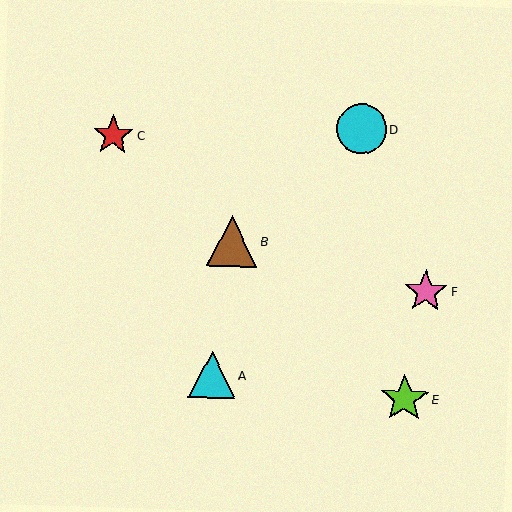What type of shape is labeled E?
Shape E is a lime star.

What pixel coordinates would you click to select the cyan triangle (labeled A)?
Click at (212, 375) to select the cyan triangle A.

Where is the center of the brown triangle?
The center of the brown triangle is at (232, 241).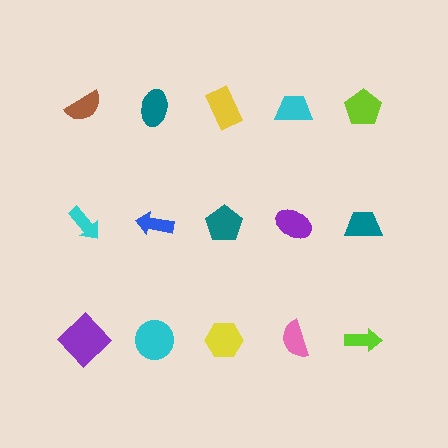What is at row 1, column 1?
A brown semicircle.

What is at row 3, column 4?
A pink semicircle.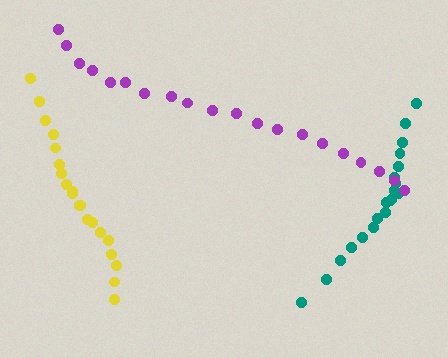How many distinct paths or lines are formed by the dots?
There are 3 distinct paths.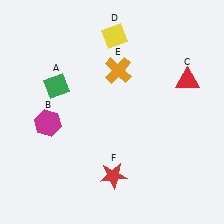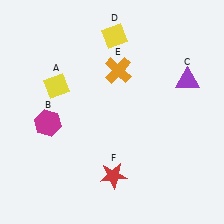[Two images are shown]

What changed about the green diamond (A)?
In Image 1, A is green. In Image 2, it changed to yellow.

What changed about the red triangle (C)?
In Image 1, C is red. In Image 2, it changed to purple.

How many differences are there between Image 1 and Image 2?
There are 2 differences between the two images.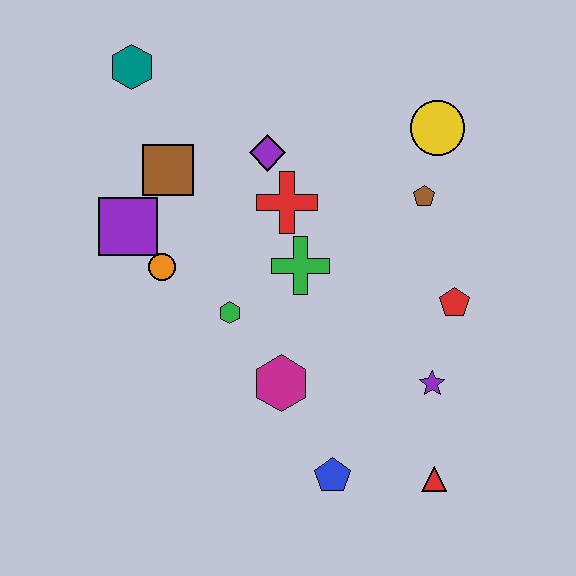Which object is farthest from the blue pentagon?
The teal hexagon is farthest from the blue pentagon.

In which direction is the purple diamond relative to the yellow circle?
The purple diamond is to the left of the yellow circle.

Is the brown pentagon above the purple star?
Yes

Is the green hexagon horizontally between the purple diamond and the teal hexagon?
Yes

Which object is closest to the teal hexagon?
The brown square is closest to the teal hexagon.